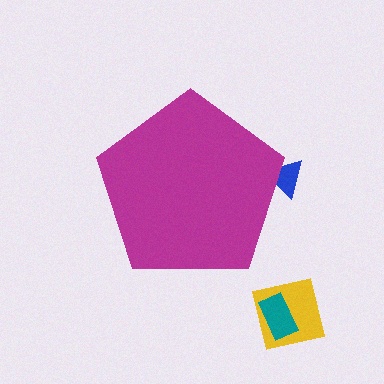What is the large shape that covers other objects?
A magenta pentagon.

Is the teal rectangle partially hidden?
No, the teal rectangle is fully visible.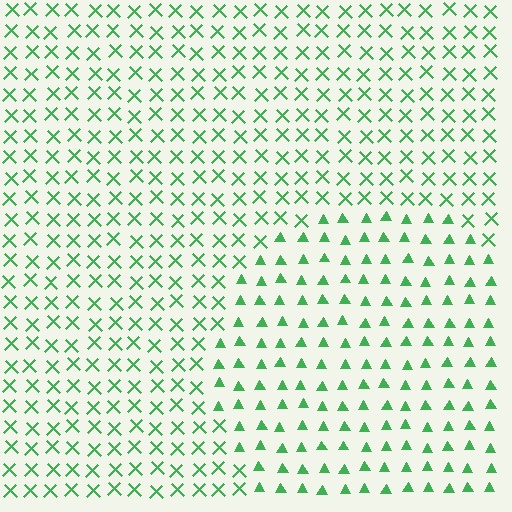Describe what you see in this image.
The image is filled with small green elements arranged in a uniform grid. A circle-shaped region contains triangles, while the surrounding area contains X marks. The boundary is defined purely by the change in element shape.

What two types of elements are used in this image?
The image uses triangles inside the circle region and X marks outside it.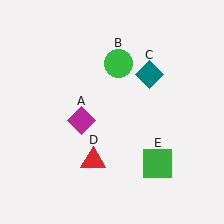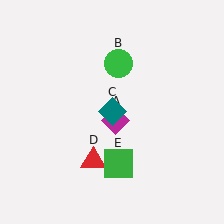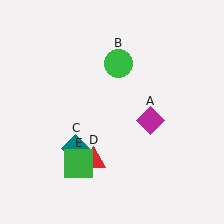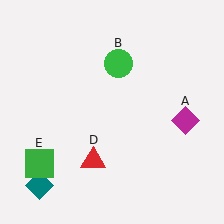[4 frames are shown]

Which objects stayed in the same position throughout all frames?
Green circle (object B) and red triangle (object D) remained stationary.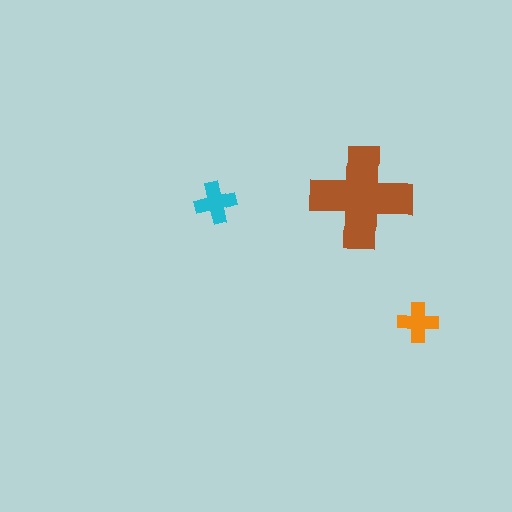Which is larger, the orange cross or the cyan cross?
The cyan one.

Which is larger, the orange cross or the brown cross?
The brown one.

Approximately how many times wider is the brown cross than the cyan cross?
About 2.5 times wider.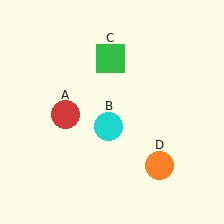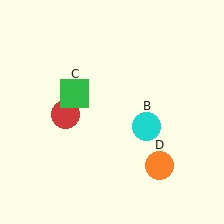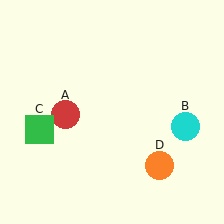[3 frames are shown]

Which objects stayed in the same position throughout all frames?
Red circle (object A) and orange circle (object D) remained stationary.